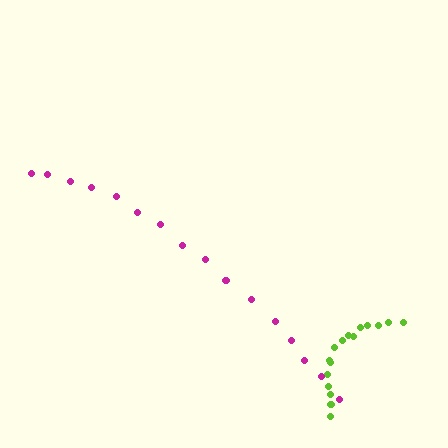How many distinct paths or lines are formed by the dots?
There are 2 distinct paths.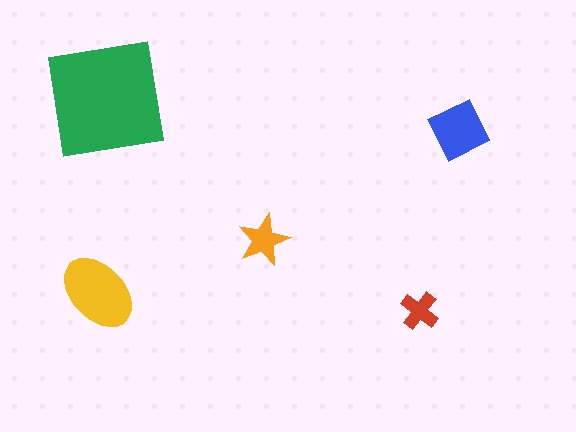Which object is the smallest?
The red cross.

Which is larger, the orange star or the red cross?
The orange star.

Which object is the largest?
The green square.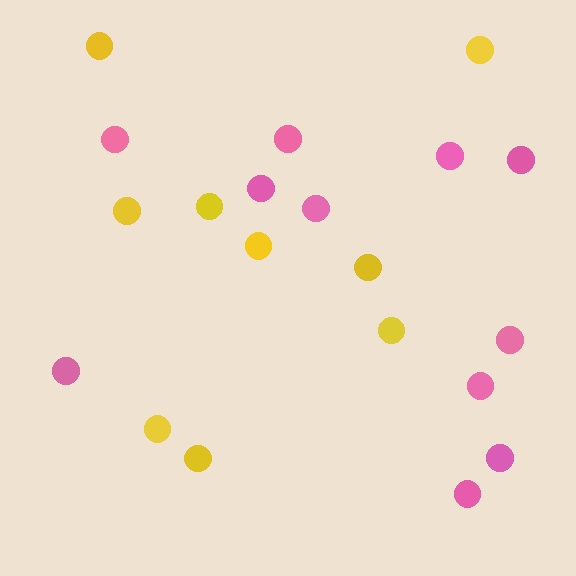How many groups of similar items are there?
There are 2 groups: one group of yellow circles (9) and one group of pink circles (11).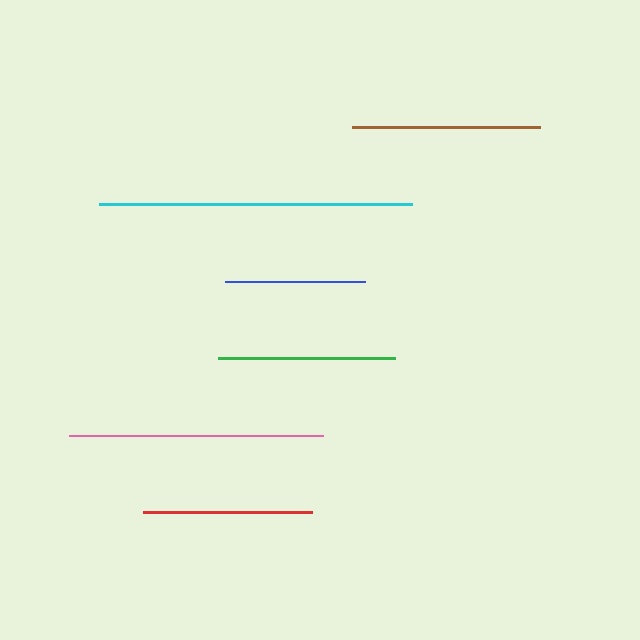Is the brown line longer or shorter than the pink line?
The pink line is longer than the brown line.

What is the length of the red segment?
The red segment is approximately 169 pixels long.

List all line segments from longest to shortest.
From longest to shortest: cyan, pink, brown, green, red, blue.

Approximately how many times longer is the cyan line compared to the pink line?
The cyan line is approximately 1.2 times the length of the pink line.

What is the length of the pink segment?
The pink segment is approximately 254 pixels long.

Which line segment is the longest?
The cyan line is the longest at approximately 313 pixels.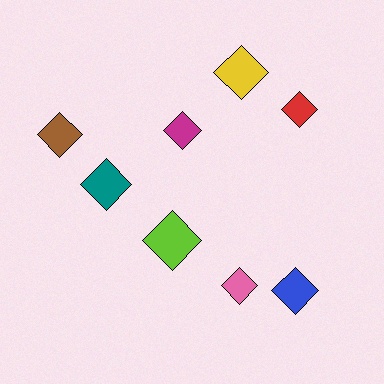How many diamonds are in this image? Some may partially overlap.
There are 8 diamonds.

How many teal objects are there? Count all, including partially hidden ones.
There is 1 teal object.